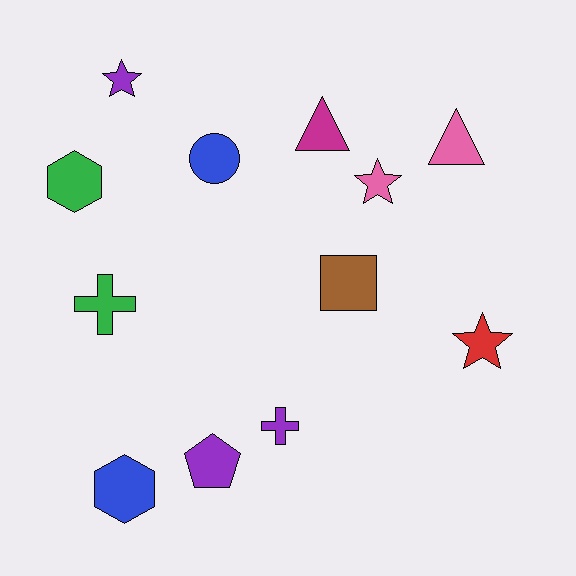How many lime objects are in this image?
There are no lime objects.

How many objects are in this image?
There are 12 objects.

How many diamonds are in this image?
There are no diamonds.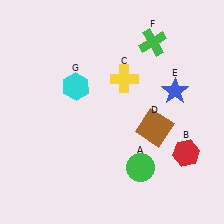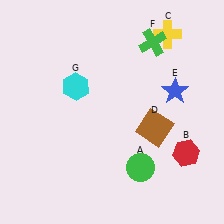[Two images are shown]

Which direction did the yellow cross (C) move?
The yellow cross (C) moved up.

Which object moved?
The yellow cross (C) moved up.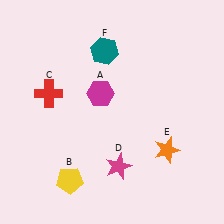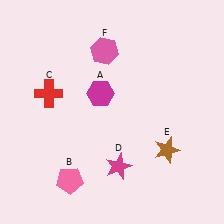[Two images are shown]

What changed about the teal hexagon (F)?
In Image 1, F is teal. In Image 2, it changed to pink.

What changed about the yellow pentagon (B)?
In Image 1, B is yellow. In Image 2, it changed to pink.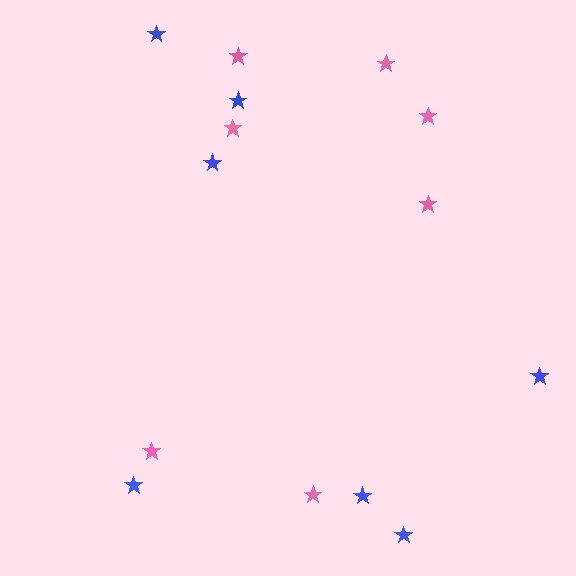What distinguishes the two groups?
There are 2 groups: one group of pink stars (7) and one group of blue stars (7).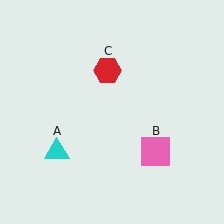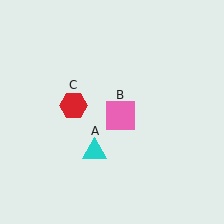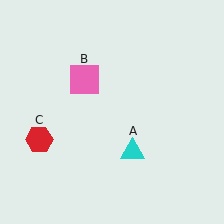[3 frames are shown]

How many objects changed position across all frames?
3 objects changed position: cyan triangle (object A), pink square (object B), red hexagon (object C).